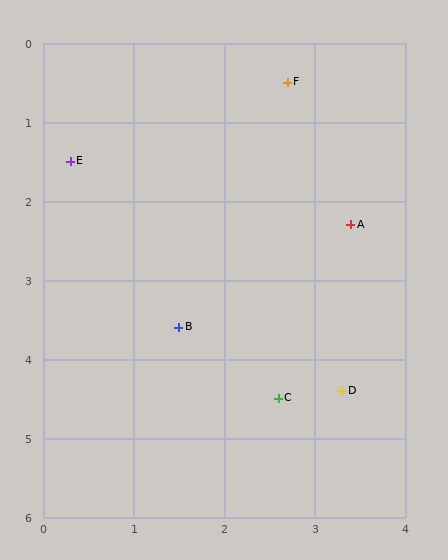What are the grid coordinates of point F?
Point F is at approximately (2.7, 0.5).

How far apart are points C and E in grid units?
Points C and E are about 3.8 grid units apart.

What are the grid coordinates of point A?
Point A is at approximately (3.4, 2.3).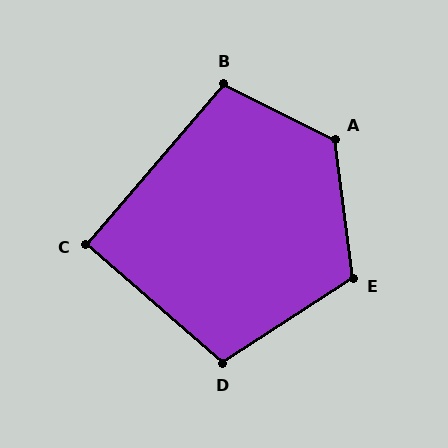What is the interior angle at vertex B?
Approximately 104 degrees (obtuse).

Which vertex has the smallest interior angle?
C, at approximately 90 degrees.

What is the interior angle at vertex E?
Approximately 116 degrees (obtuse).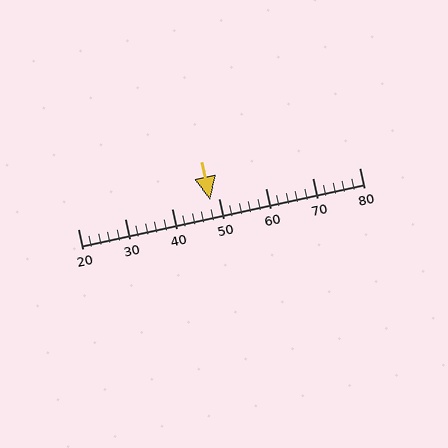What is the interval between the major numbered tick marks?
The major tick marks are spaced 10 units apart.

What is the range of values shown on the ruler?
The ruler shows values from 20 to 80.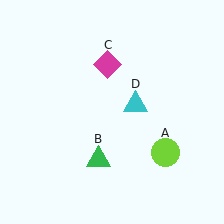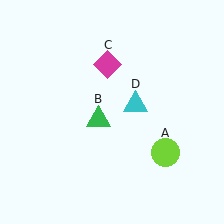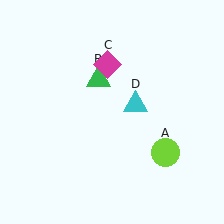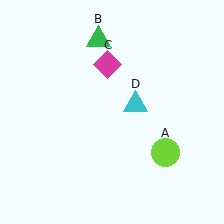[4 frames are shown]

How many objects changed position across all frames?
1 object changed position: green triangle (object B).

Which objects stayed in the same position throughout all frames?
Lime circle (object A) and magenta diamond (object C) and cyan triangle (object D) remained stationary.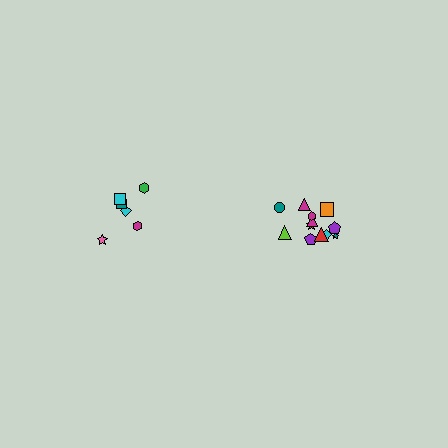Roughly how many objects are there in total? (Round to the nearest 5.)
Roughly 20 objects in total.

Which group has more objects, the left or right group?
The right group.